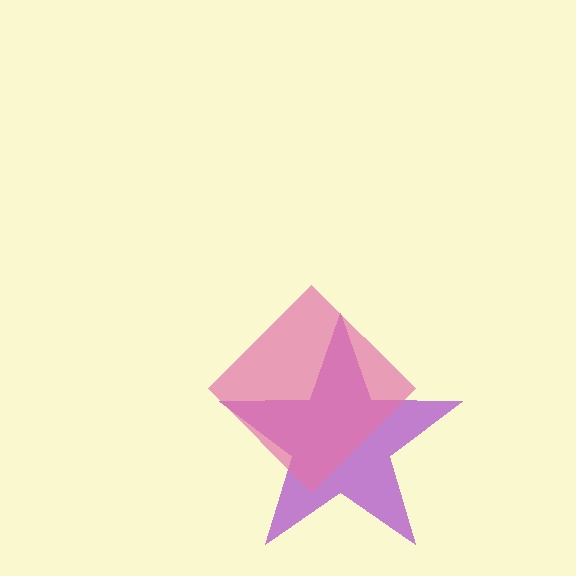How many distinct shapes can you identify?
There are 2 distinct shapes: a purple star, a pink diamond.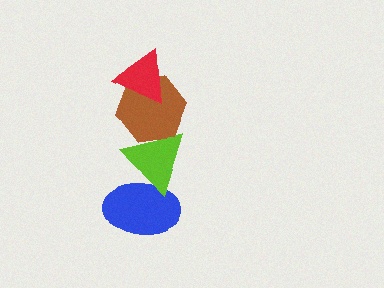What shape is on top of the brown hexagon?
The red triangle is on top of the brown hexagon.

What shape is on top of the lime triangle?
The brown hexagon is on top of the lime triangle.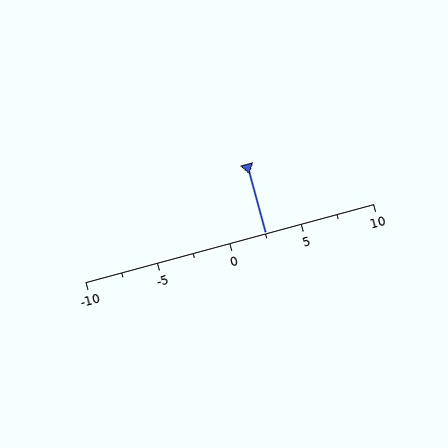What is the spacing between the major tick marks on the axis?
The major ticks are spaced 5 apart.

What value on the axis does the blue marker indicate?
The marker indicates approximately 2.5.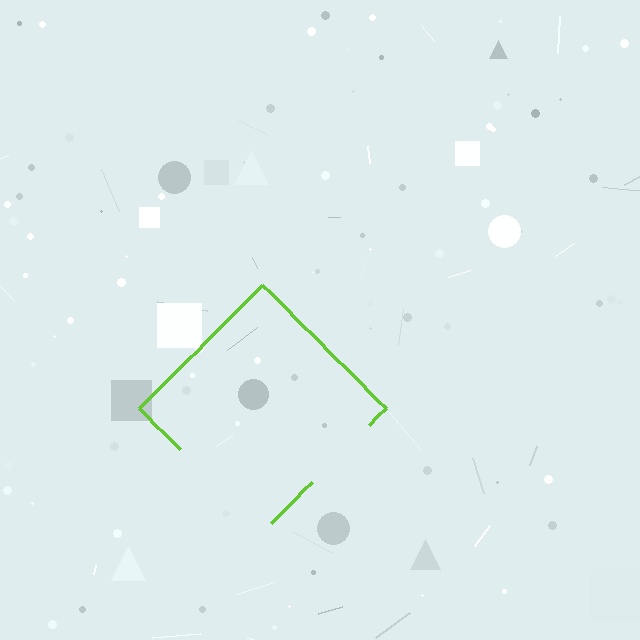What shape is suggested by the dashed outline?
The dashed outline suggests a diamond.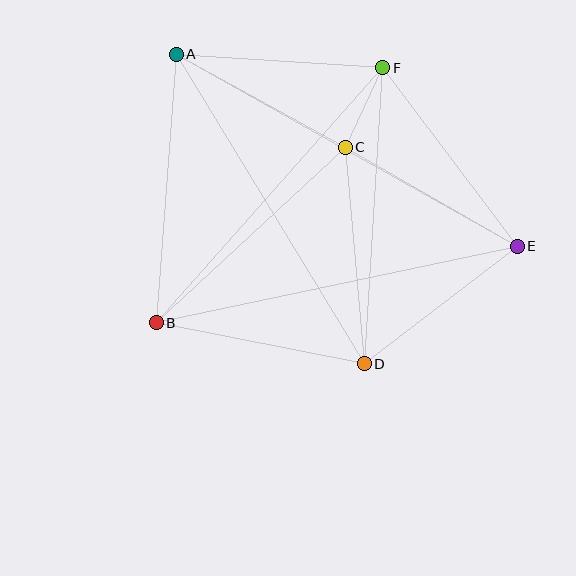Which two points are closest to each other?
Points C and F are closest to each other.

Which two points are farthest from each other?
Points A and E are farthest from each other.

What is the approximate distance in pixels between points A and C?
The distance between A and C is approximately 193 pixels.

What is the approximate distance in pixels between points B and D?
The distance between B and D is approximately 212 pixels.